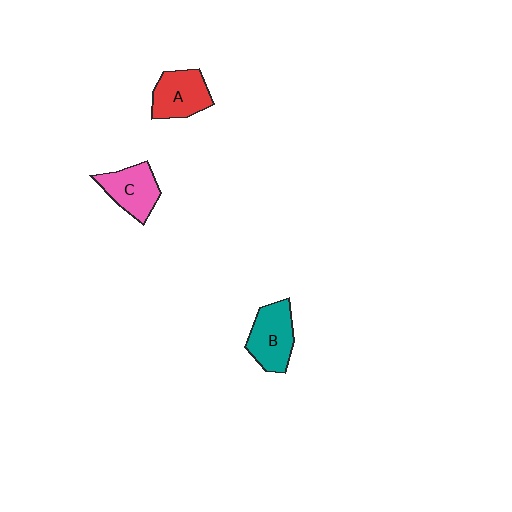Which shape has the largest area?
Shape B (teal).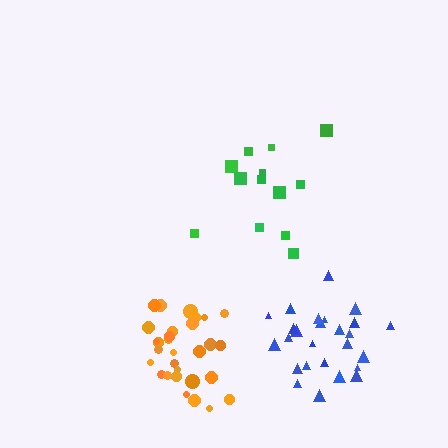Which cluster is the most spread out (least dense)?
Green.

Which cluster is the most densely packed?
Blue.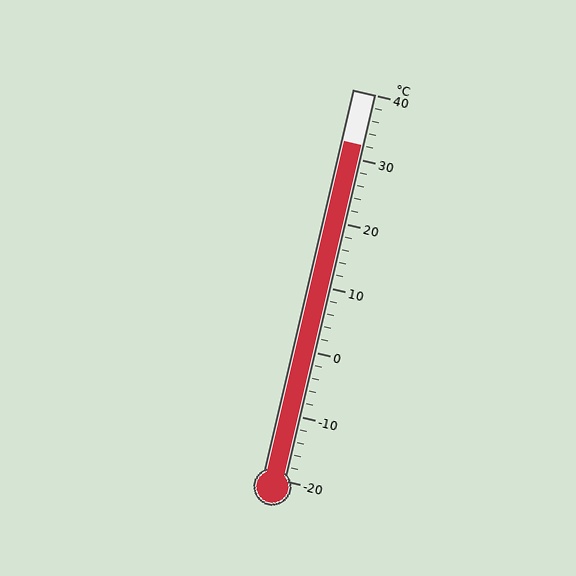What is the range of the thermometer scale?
The thermometer scale ranges from -20°C to 40°C.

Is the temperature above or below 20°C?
The temperature is above 20°C.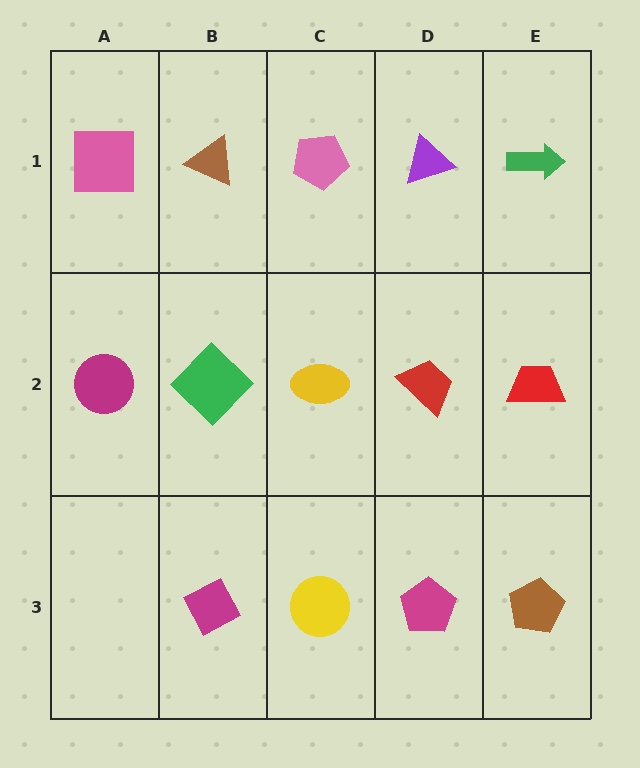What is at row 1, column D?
A purple triangle.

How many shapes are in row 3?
4 shapes.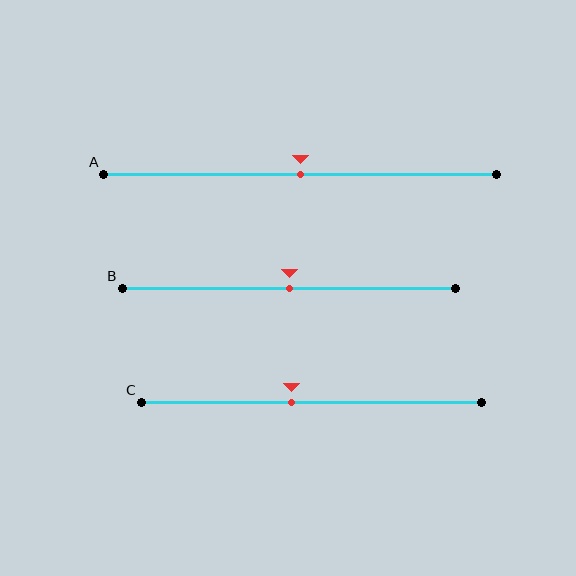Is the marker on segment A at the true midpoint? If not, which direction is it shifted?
Yes, the marker on segment A is at the true midpoint.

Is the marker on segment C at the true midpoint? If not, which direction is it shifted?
No, the marker on segment C is shifted to the left by about 6% of the segment length.